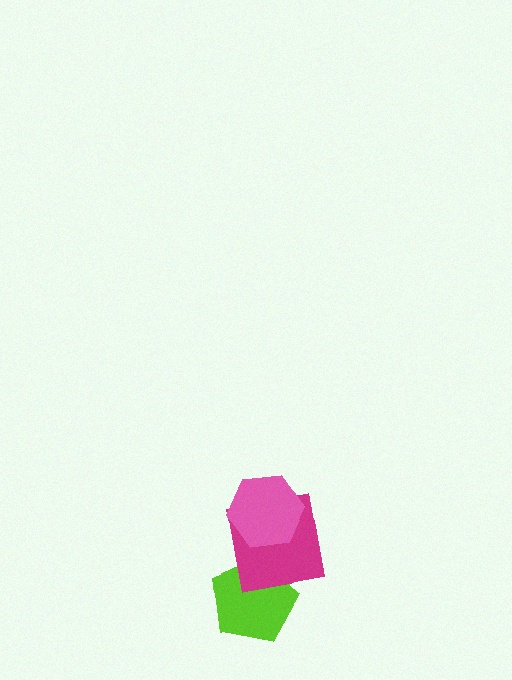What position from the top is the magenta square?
The magenta square is 2nd from the top.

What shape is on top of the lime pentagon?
The magenta square is on top of the lime pentagon.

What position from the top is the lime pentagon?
The lime pentagon is 3rd from the top.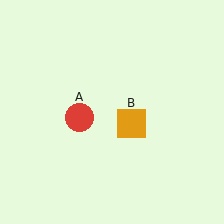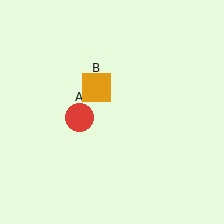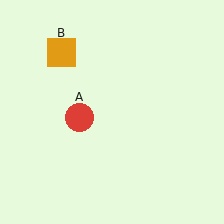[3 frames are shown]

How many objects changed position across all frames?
1 object changed position: orange square (object B).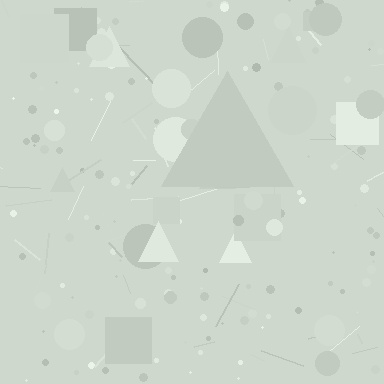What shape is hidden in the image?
A triangle is hidden in the image.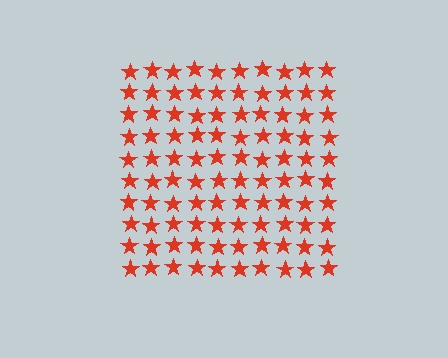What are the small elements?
The small elements are stars.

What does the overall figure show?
The overall figure shows a square.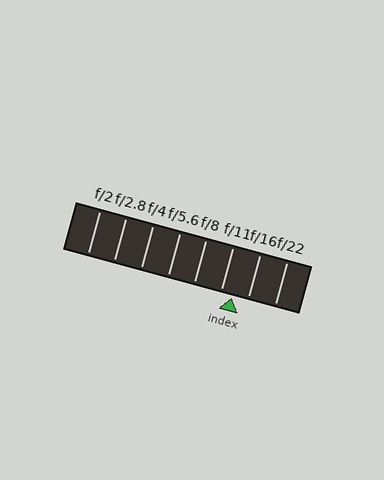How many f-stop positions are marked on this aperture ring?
There are 8 f-stop positions marked.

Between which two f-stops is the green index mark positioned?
The index mark is between f/11 and f/16.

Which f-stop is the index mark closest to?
The index mark is closest to f/11.